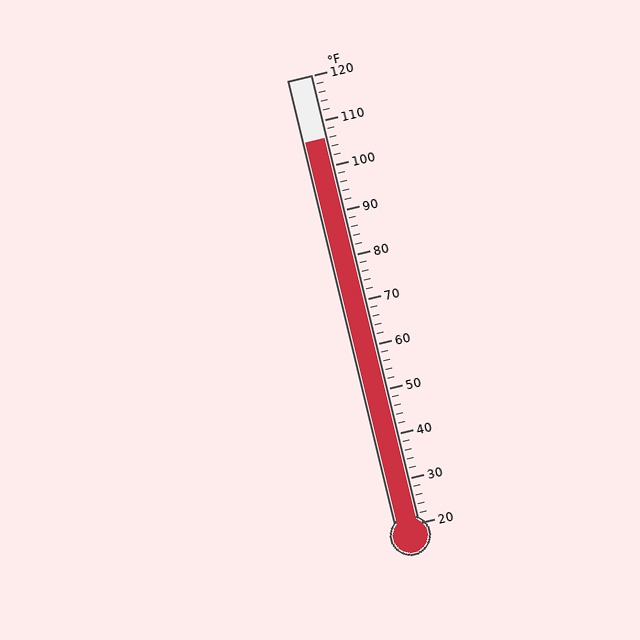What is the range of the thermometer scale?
The thermometer scale ranges from 20°F to 120°F.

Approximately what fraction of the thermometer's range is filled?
The thermometer is filled to approximately 85% of its range.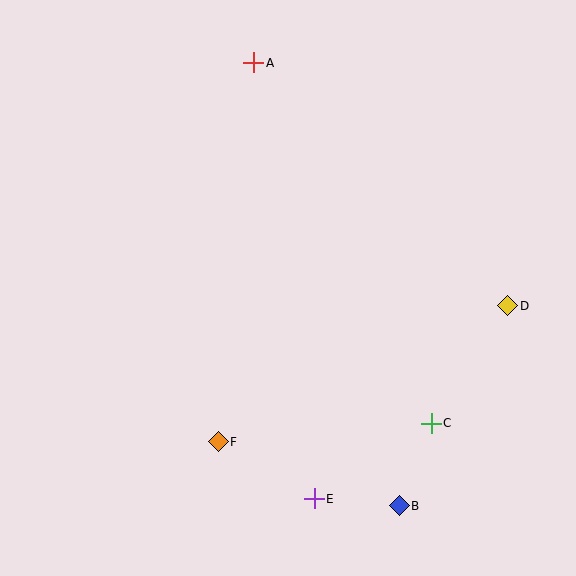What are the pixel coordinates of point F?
Point F is at (218, 442).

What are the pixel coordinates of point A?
Point A is at (254, 63).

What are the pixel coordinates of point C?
Point C is at (431, 423).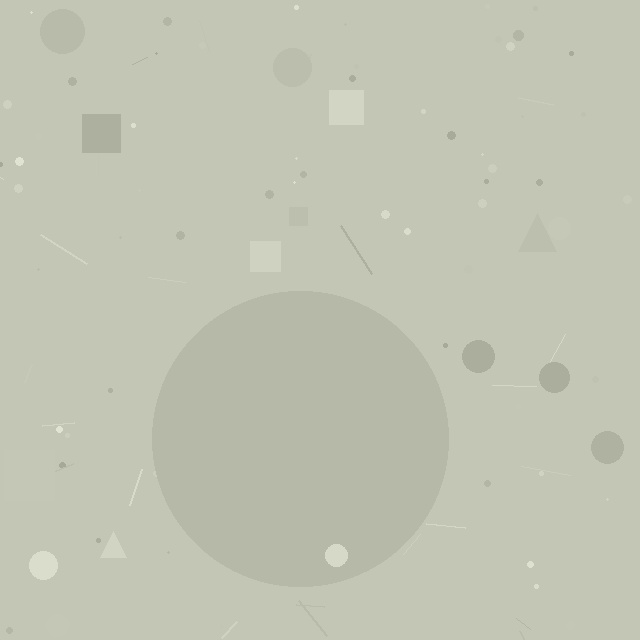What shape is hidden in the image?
A circle is hidden in the image.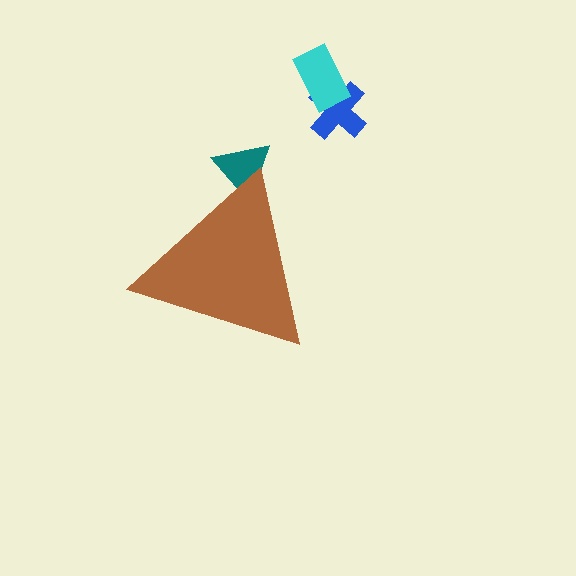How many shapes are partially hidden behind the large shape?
1 shape is partially hidden.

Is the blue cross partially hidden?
No, the blue cross is fully visible.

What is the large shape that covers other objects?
A brown triangle.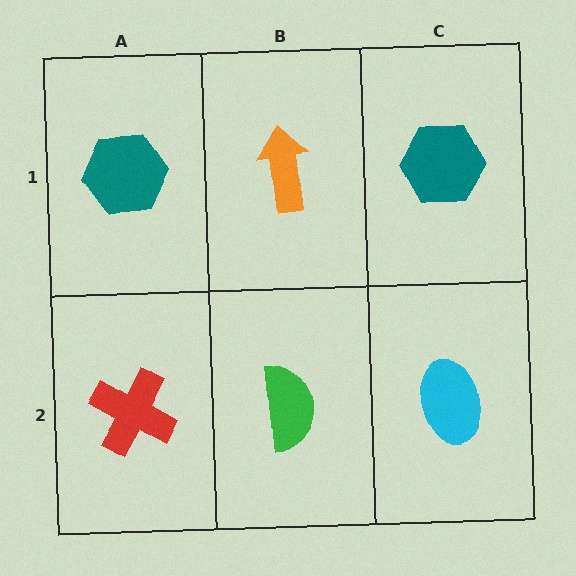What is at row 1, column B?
An orange arrow.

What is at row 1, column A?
A teal hexagon.